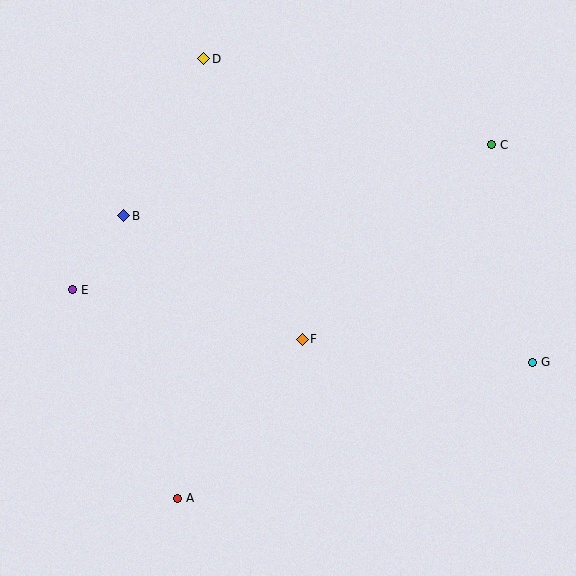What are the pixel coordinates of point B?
Point B is at (124, 216).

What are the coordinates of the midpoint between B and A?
The midpoint between B and A is at (151, 357).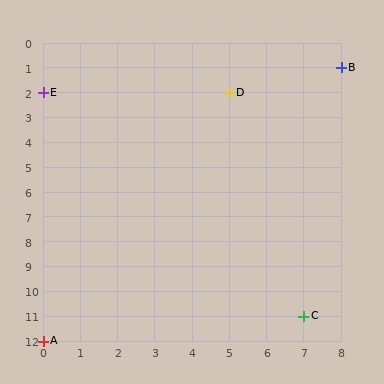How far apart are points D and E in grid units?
Points D and E are 5 columns apart.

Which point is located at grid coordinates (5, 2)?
Point D is at (5, 2).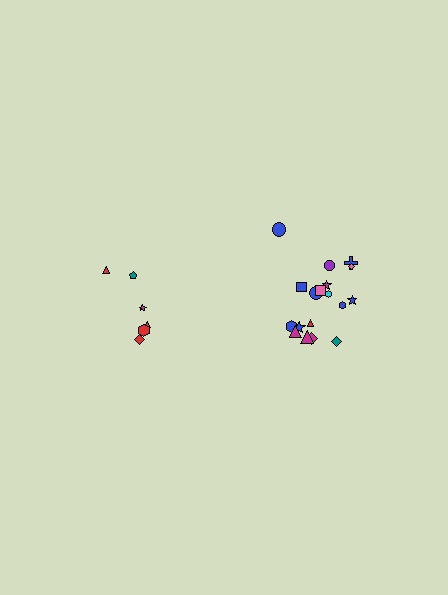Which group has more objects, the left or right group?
The right group.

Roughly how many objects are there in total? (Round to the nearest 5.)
Roughly 25 objects in total.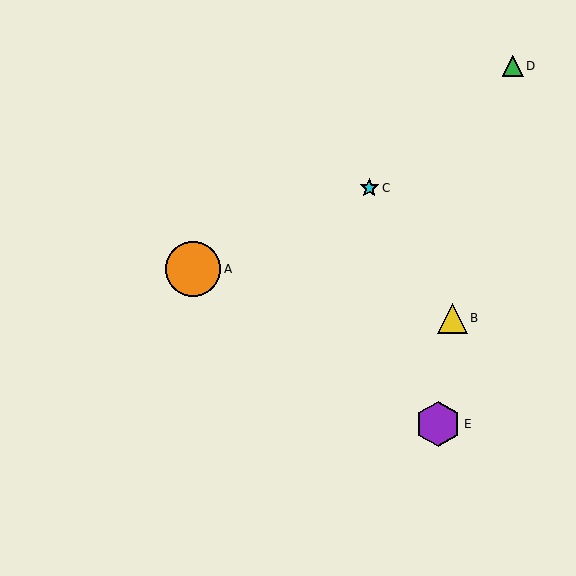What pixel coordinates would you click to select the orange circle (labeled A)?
Click at (193, 269) to select the orange circle A.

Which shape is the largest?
The orange circle (labeled A) is the largest.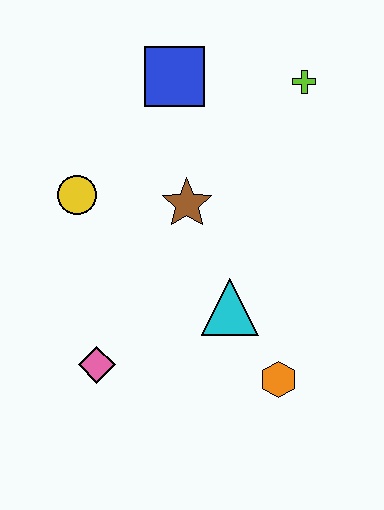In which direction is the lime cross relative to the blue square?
The lime cross is to the right of the blue square.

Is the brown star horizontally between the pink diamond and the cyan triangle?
Yes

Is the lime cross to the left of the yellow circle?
No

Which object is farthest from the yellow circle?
The orange hexagon is farthest from the yellow circle.